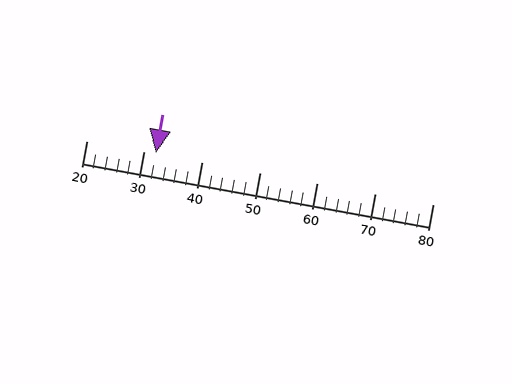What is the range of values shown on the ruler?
The ruler shows values from 20 to 80.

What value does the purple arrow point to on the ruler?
The purple arrow points to approximately 32.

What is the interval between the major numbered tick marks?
The major tick marks are spaced 10 units apart.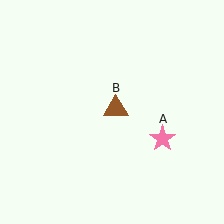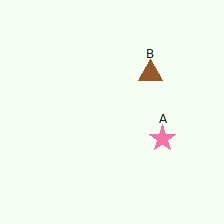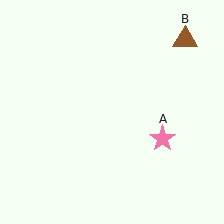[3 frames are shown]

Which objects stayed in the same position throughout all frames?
Pink star (object A) remained stationary.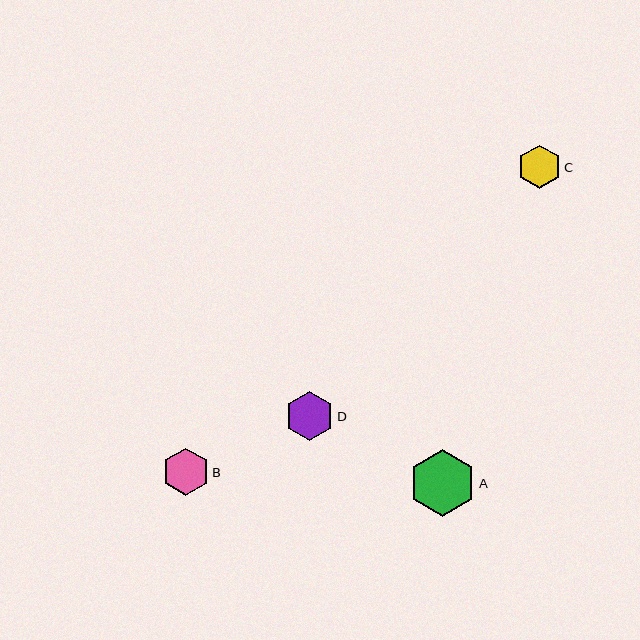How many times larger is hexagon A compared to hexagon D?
Hexagon A is approximately 1.4 times the size of hexagon D.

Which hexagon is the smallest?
Hexagon C is the smallest with a size of approximately 43 pixels.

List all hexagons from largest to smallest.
From largest to smallest: A, D, B, C.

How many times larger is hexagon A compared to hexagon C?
Hexagon A is approximately 1.5 times the size of hexagon C.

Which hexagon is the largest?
Hexagon A is the largest with a size of approximately 67 pixels.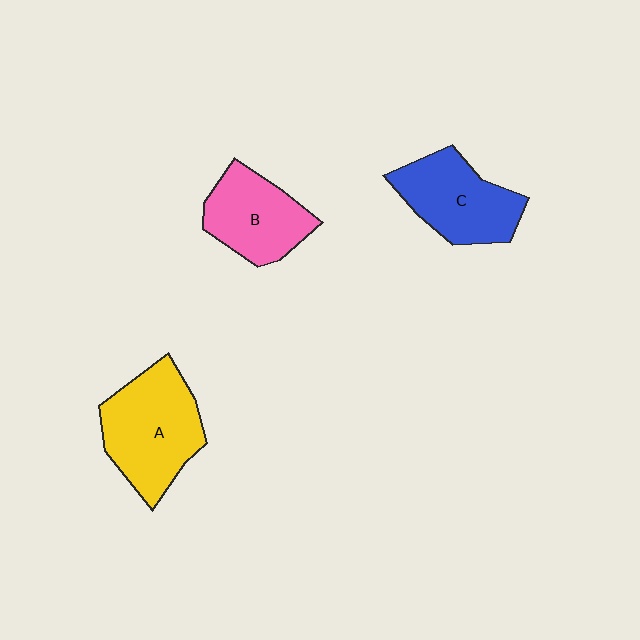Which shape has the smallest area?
Shape B (pink).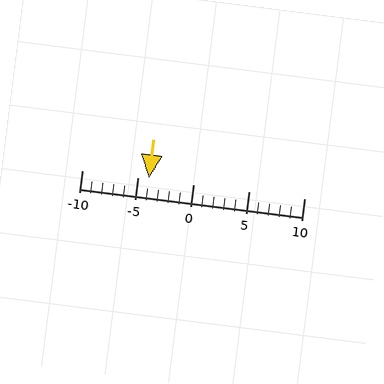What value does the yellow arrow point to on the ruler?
The yellow arrow points to approximately -4.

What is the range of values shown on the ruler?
The ruler shows values from -10 to 10.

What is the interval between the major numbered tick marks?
The major tick marks are spaced 5 units apart.